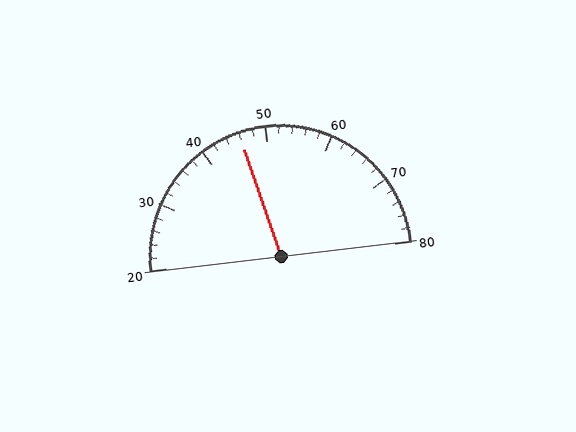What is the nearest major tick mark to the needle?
The nearest major tick mark is 50.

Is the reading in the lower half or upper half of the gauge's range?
The reading is in the lower half of the range (20 to 80).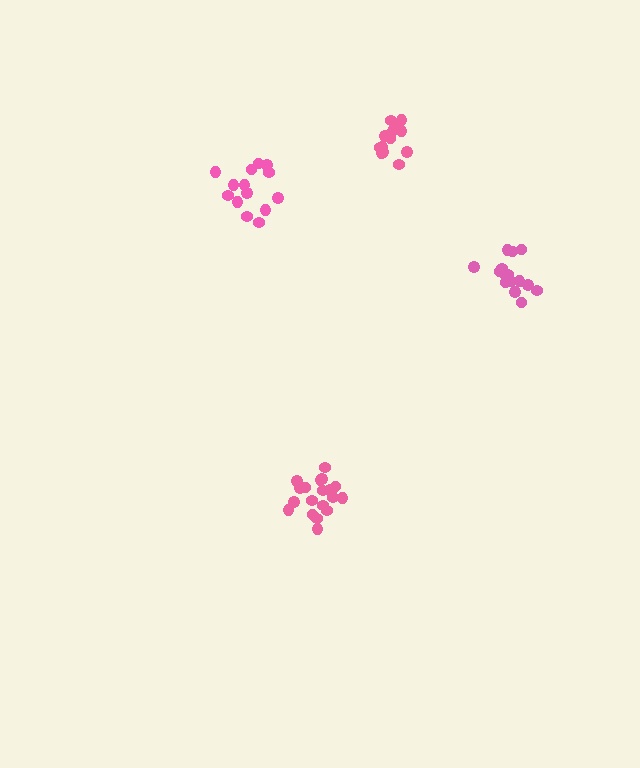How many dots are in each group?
Group 1: 14 dots, Group 2: 15 dots, Group 3: 14 dots, Group 4: 20 dots (63 total).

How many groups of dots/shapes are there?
There are 4 groups.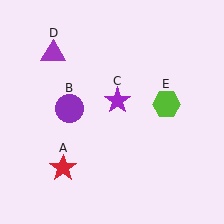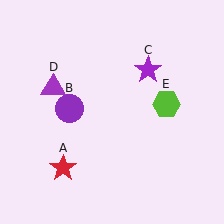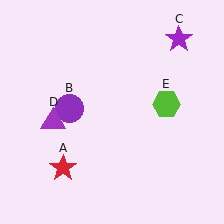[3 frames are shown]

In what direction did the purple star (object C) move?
The purple star (object C) moved up and to the right.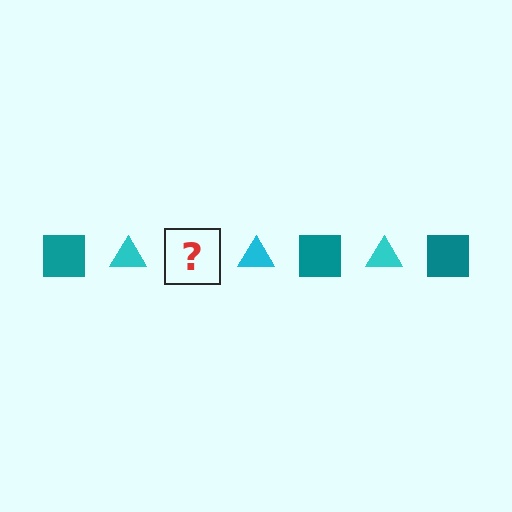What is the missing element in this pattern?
The missing element is a teal square.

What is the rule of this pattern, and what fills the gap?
The rule is that the pattern alternates between teal square and cyan triangle. The gap should be filled with a teal square.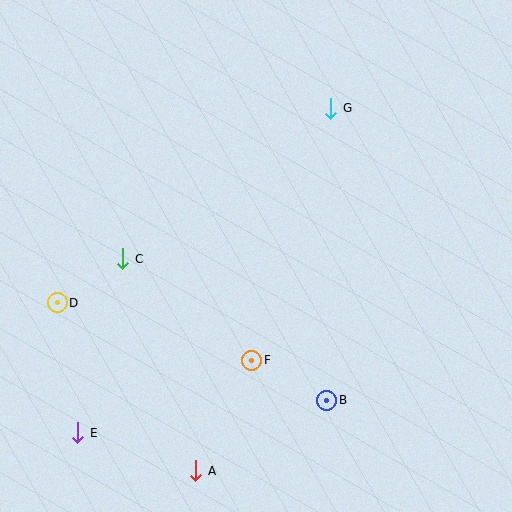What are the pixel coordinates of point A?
Point A is at (196, 471).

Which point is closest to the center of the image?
Point F at (252, 360) is closest to the center.